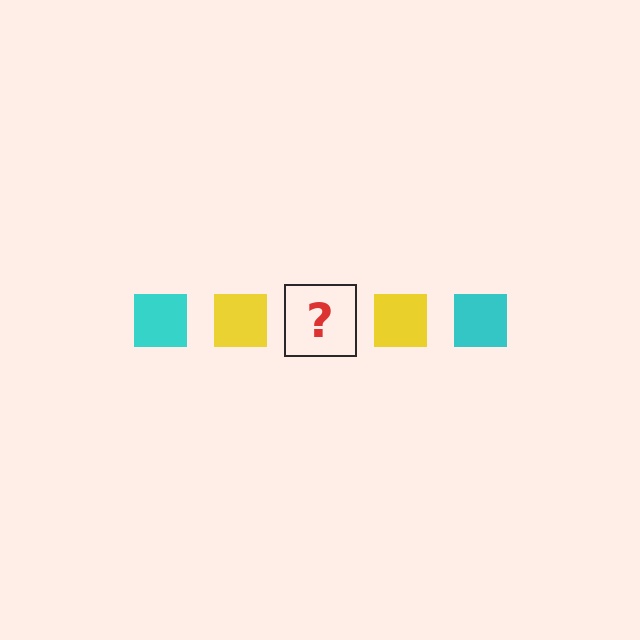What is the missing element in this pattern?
The missing element is a cyan square.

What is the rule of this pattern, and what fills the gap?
The rule is that the pattern cycles through cyan, yellow squares. The gap should be filled with a cyan square.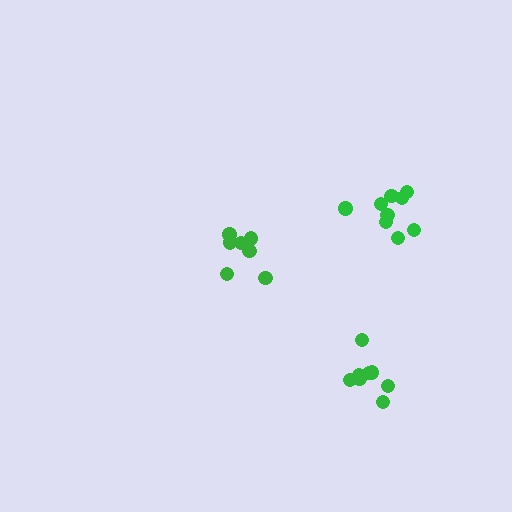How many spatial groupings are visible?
There are 3 spatial groupings.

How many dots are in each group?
Group 1: 7 dots, Group 2: 8 dots, Group 3: 9 dots (24 total).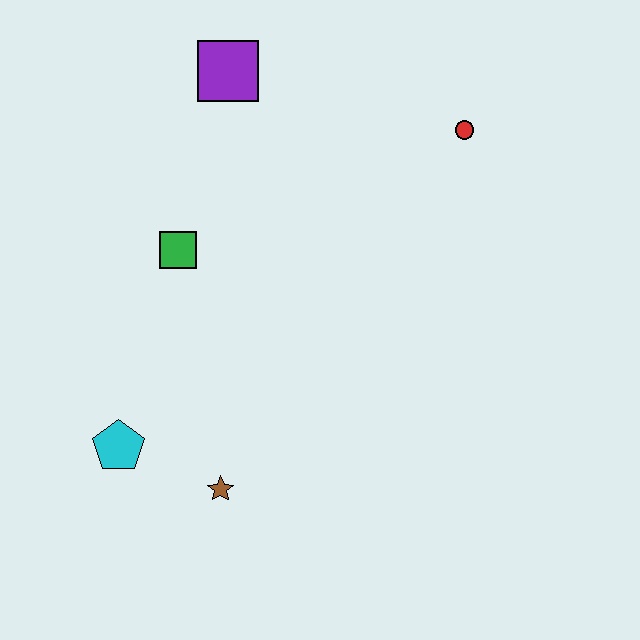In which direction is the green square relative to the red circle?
The green square is to the left of the red circle.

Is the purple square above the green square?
Yes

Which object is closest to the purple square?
The green square is closest to the purple square.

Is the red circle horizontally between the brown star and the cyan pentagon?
No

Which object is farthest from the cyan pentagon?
The red circle is farthest from the cyan pentagon.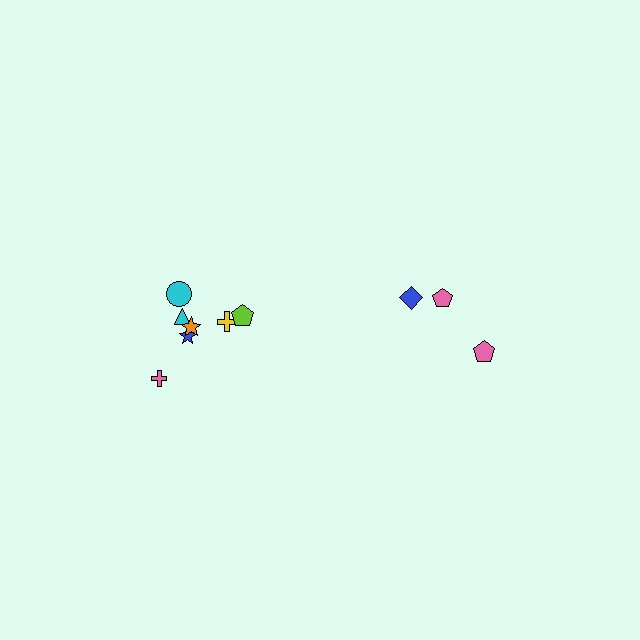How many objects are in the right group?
There are 3 objects.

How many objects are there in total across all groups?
There are 10 objects.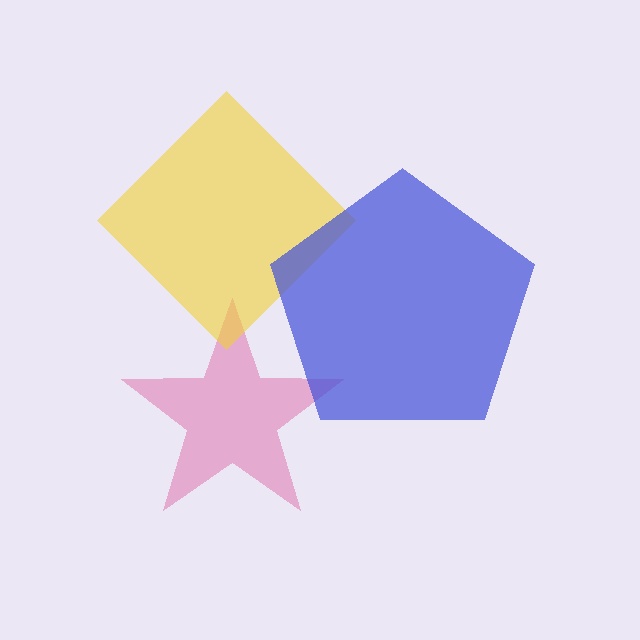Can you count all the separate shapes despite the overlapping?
Yes, there are 3 separate shapes.